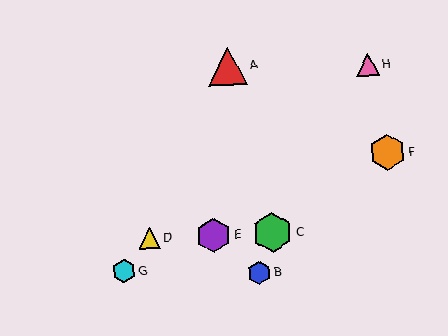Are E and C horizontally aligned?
Yes, both are at y≈235.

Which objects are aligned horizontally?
Objects C, D, E are aligned horizontally.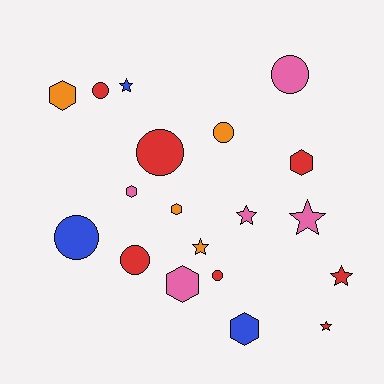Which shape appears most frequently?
Circle, with 7 objects.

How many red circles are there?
There are 4 red circles.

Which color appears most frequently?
Red, with 7 objects.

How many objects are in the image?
There are 19 objects.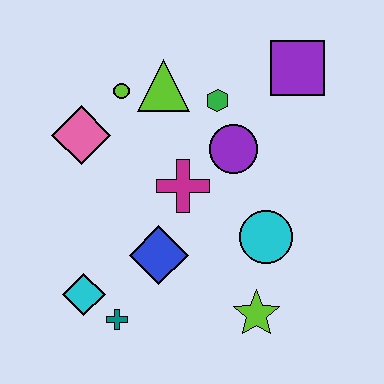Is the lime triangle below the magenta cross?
No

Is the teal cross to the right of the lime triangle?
No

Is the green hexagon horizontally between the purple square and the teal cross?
Yes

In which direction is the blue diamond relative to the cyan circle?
The blue diamond is to the left of the cyan circle.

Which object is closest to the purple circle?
The green hexagon is closest to the purple circle.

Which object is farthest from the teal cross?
The purple square is farthest from the teal cross.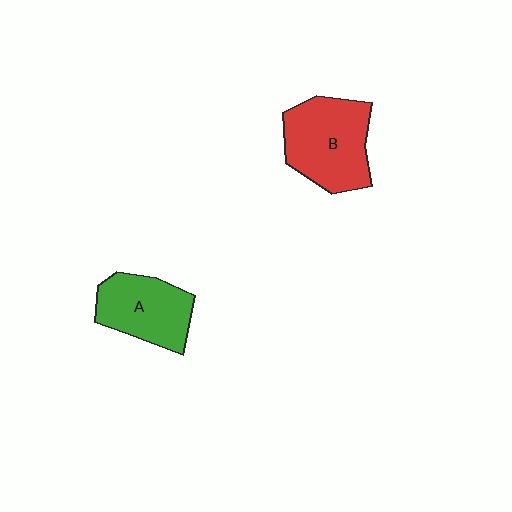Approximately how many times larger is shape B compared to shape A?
Approximately 1.2 times.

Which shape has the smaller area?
Shape A (green).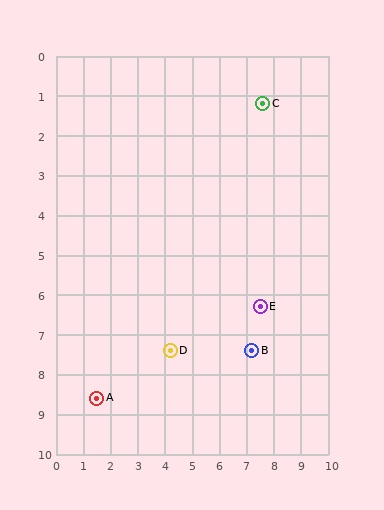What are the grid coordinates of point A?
Point A is at approximately (1.5, 8.6).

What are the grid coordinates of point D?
Point D is at approximately (4.2, 7.4).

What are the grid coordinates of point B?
Point B is at approximately (7.2, 7.4).